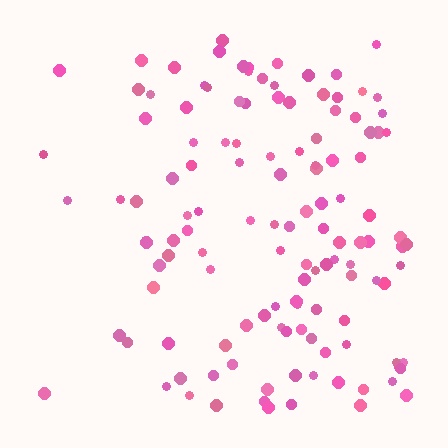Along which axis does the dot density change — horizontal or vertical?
Horizontal.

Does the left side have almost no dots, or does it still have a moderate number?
Still a moderate number, just noticeably fewer than the right.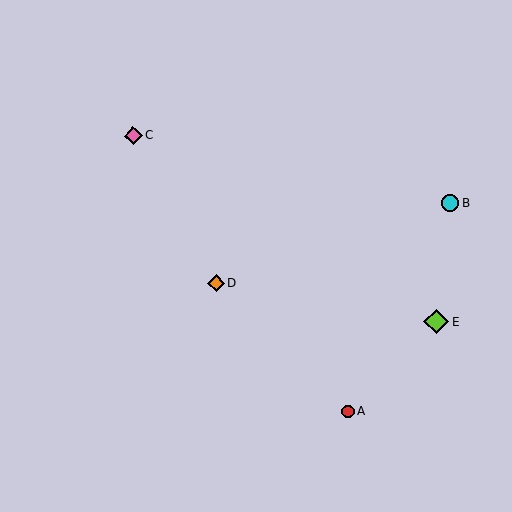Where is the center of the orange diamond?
The center of the orange diamond is at (216, 283).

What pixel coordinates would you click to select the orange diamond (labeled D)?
Click at (216, 283) to select the orange diamond D.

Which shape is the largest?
The lime diamond (labeled E) is the largest.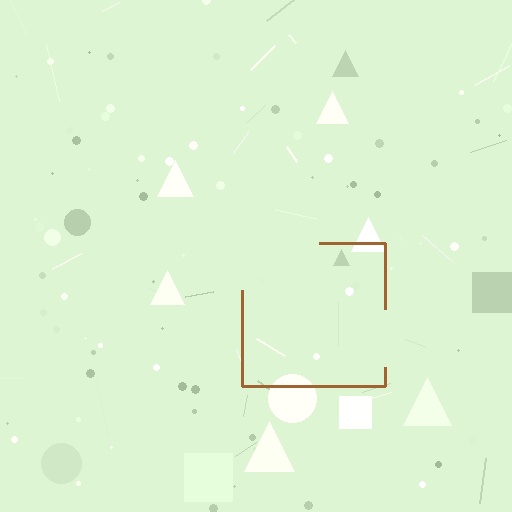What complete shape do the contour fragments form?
The contour fragments form a square.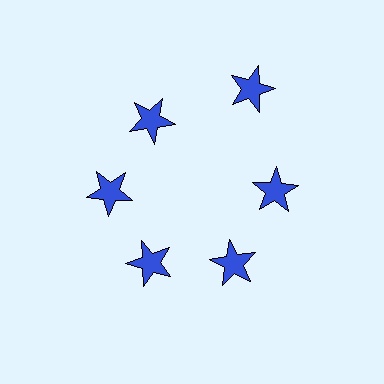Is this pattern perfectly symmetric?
No. The 6 blue stars are arranged in a ring, but one element near the 1 o'clock position is pushed outward from the center, breaking the 6-fold rotational symmetry.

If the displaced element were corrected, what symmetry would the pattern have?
It would have 6-fold rotational symmetry — the pattern would map onto itself every 60 degrees.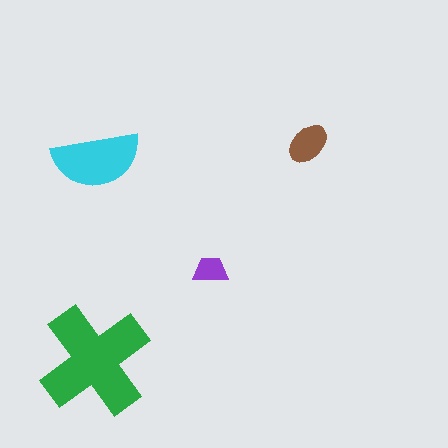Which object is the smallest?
The purple trapezoid.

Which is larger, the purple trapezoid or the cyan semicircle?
The cyan semicircle.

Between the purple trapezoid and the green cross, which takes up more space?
The green cross.